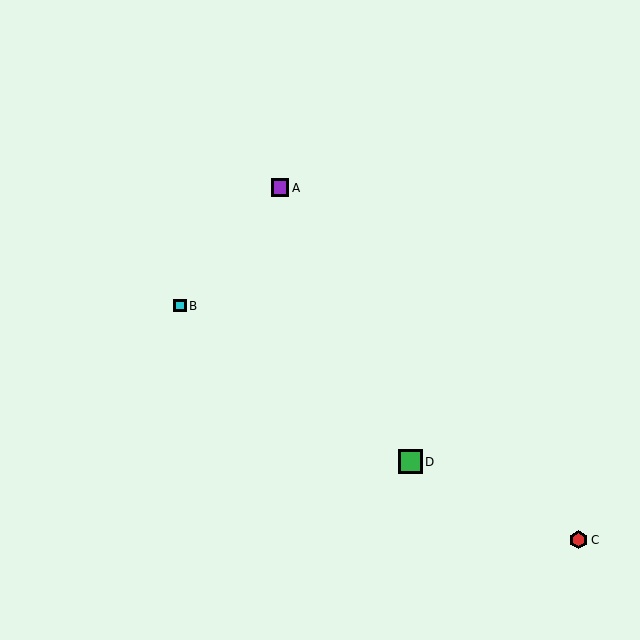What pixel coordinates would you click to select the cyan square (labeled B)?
Click at (180, 306) to select the cyan square B.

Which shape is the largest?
The green square (labeled D) is the largest.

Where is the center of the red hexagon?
The center of the red hexagon is at (579, 540).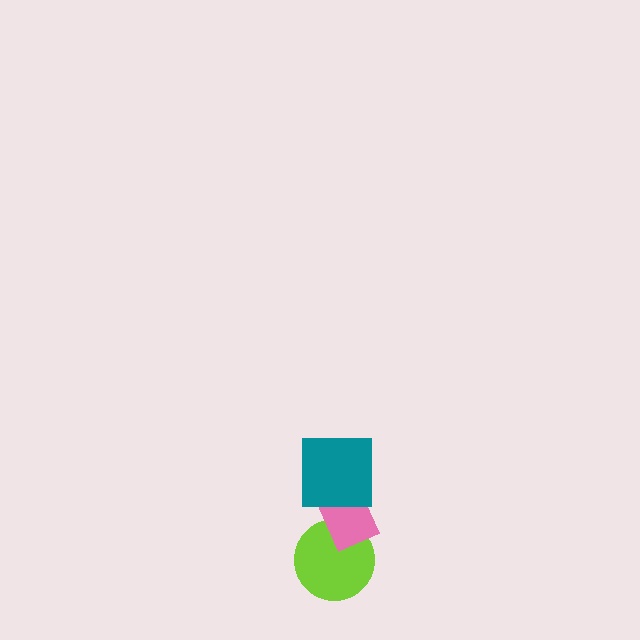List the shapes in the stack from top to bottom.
From top to bottom: the teal square, the pink rectangle, the lime circle.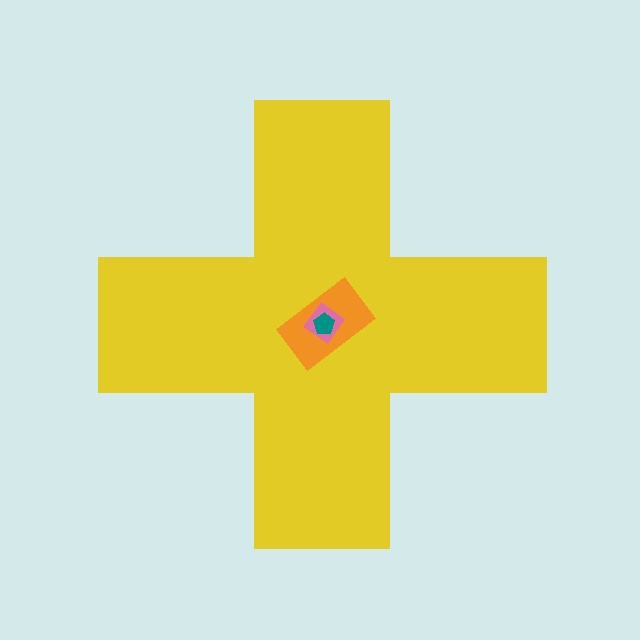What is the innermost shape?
The teal pentagon.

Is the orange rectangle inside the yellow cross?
Yes.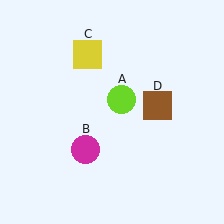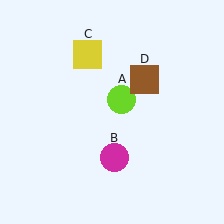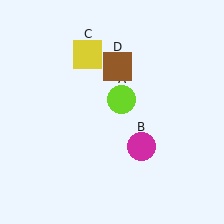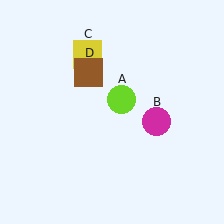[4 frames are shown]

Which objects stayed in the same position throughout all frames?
Lime circle (object A) and yellow square (object C) remained stationary.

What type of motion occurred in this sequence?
The magenta circle (object B), brown square (object D) rotated counterclockwise around the center of the scene.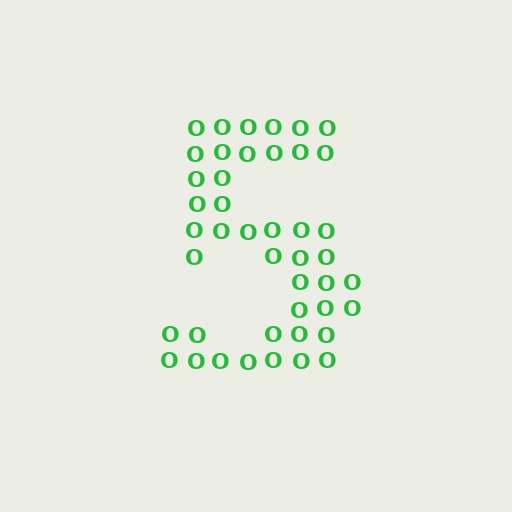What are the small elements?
The small elements are letter O's.